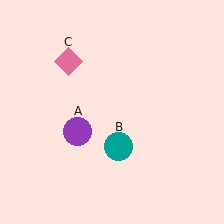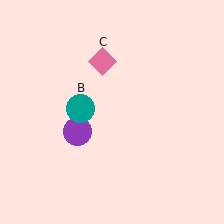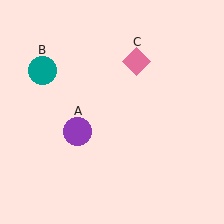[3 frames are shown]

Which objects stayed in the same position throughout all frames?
Purple circle (object A) remained stationary.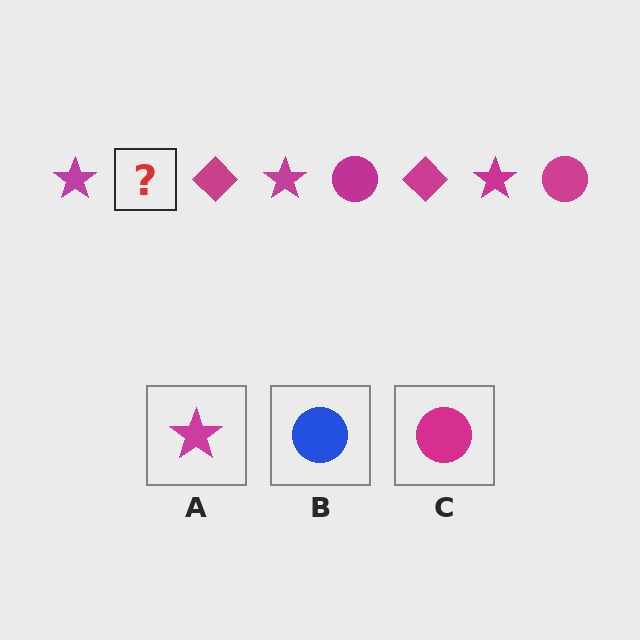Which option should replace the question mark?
Option C.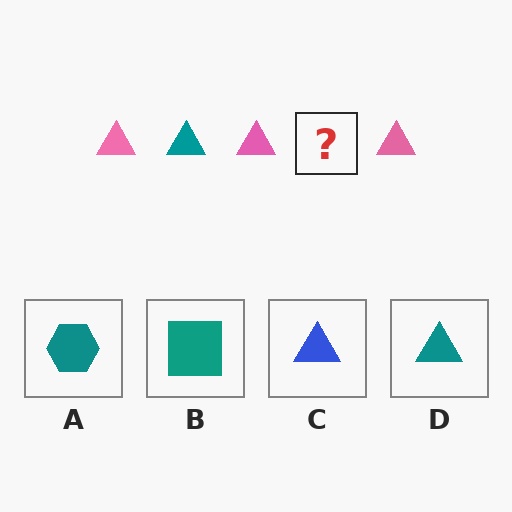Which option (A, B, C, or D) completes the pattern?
D.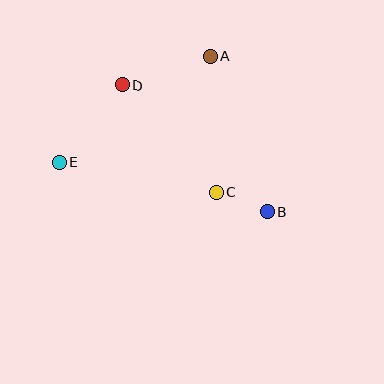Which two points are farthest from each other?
Points B and E are farthest from each other.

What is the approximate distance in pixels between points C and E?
The distance between C and E is approximately 160 pixels.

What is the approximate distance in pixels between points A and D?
The distance between A and D is approximately 93 pixels.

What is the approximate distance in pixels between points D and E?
The distance between D and E is approximately 100 pixels.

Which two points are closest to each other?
Points B and C are closest to each other.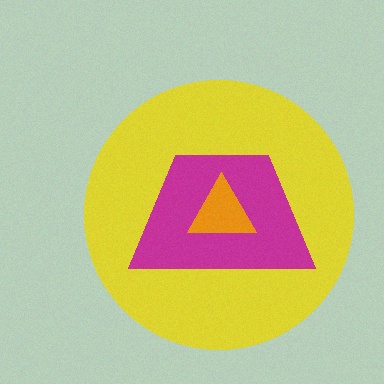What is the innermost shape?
The orange triangle.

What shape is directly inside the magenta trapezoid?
The orange triangle.